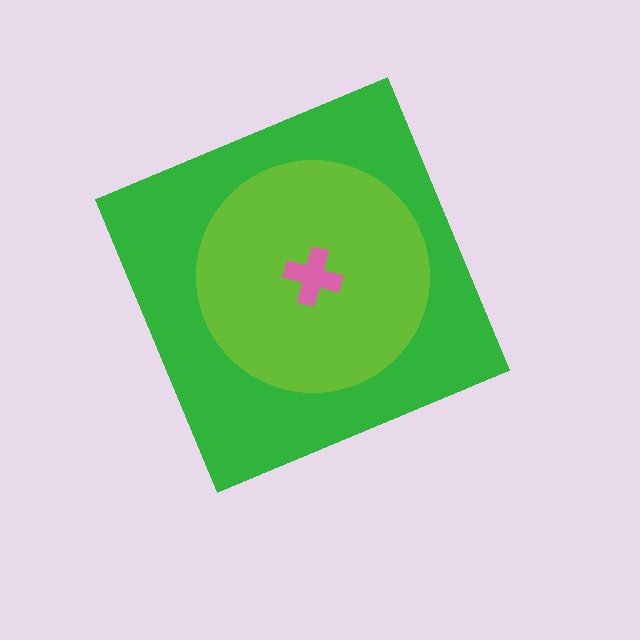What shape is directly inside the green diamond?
The lime circle.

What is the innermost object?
The pink cross.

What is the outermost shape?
The green diamond.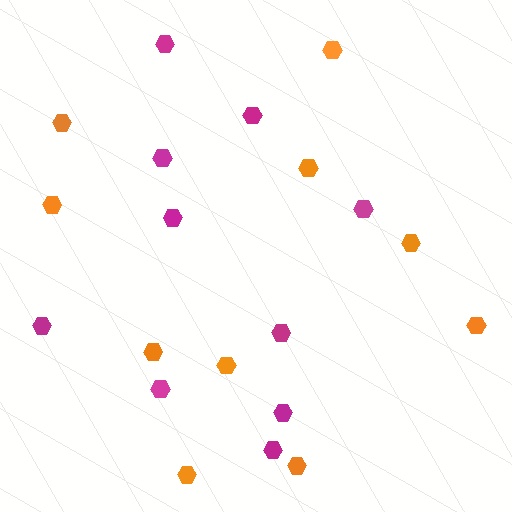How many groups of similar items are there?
There are 2 groups: one group of magenta hexagons (10) and one group of orange hexagons (10).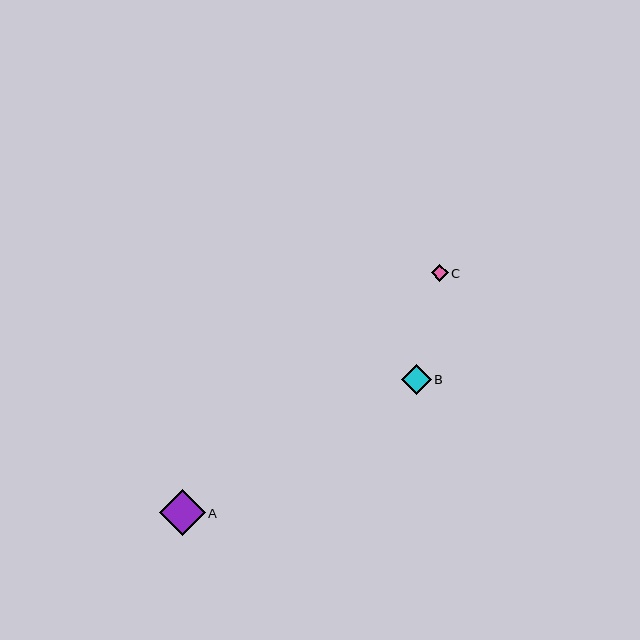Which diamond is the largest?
Diamond A is the largest with a size of approximately 46 pixels.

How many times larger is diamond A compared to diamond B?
Diamond A is approximately 1.6 times the size of diamond B.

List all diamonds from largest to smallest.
From largest to smallest: A, B, C.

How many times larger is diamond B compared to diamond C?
Diamond B is approximately 1.8 times the size of diamond C.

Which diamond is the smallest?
Diamond C is the smallest with a size of approximately 16 pixels.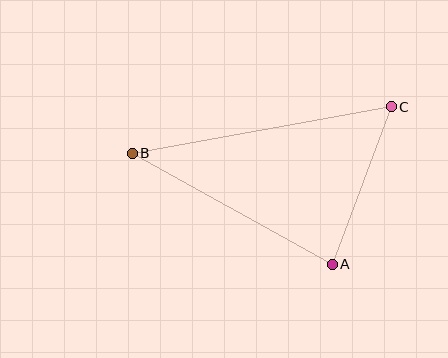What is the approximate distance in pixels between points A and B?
The distance between A and B is approximately 229 pixels.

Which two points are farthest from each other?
Points B and C are farthest from each other.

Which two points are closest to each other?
Points A and C are closest to each other.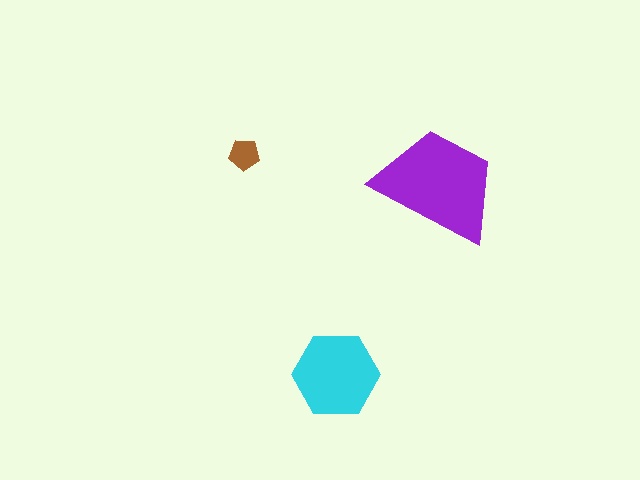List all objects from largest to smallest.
The purple trapezoid, the cyan hexagon, the brown pentagon.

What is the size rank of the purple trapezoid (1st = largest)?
1st.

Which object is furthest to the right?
The purple trapezoid is rightmost.